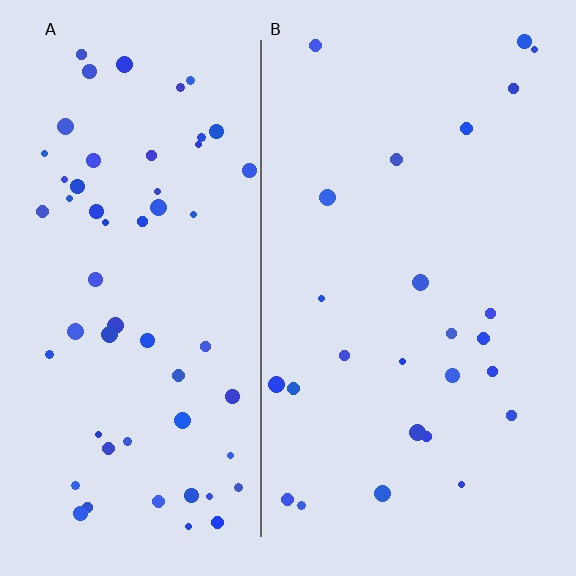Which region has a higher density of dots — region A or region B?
A (the left).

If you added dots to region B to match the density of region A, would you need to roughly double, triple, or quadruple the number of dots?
Approximately double.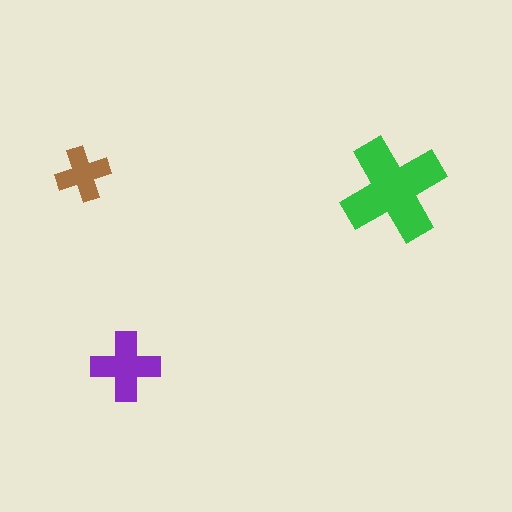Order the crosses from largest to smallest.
the green one, the purple one, the brown one.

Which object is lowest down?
The purple cross is bottommost.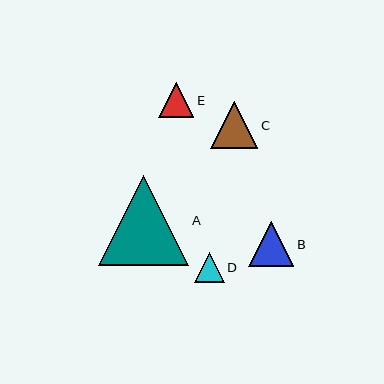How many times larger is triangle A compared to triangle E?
Triangle A is approximately 2.6 times the size of triangle E.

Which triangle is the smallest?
Triangle D is the smallest with a size of approximately 30 pixels.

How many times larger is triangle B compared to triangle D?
Triangle B is approximately 1.5 times the size of triangle D.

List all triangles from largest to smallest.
From largest to smallest: A, C, B, E, D.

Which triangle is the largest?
Triangle A is the largest with a size of approximately 90 pixels.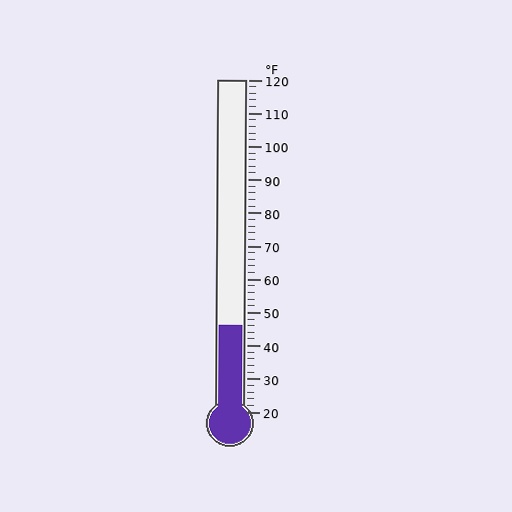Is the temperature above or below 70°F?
The temperature is below 70°F.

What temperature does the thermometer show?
The thermometer shows approximately 46°F.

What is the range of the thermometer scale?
The thermometer scale ranges from 20°F to 120°F.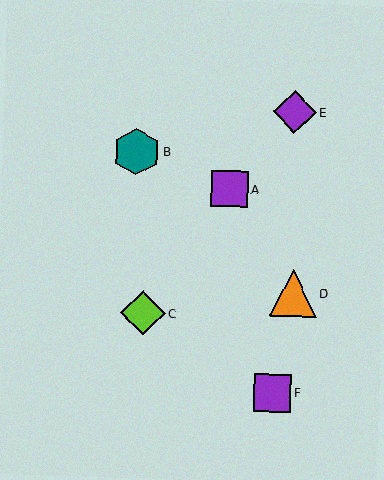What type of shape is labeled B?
Shape B is a teal hexagon.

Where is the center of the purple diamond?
The center of the purple diamond is at (295, 112).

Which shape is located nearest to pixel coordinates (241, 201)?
The purple square (labeled A) at (230, 189) is nearest to that location.